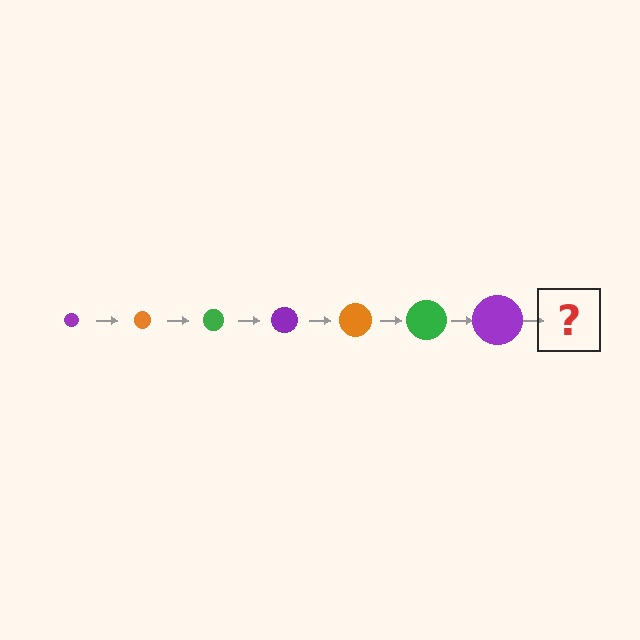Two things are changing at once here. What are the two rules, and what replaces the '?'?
The two rules are that the circle grows larger each step and the color cycles through purple, orange, and green. The '?' should be an orange circle, larger than the previous one.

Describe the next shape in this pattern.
It should be an orange circle, larger than the previous one.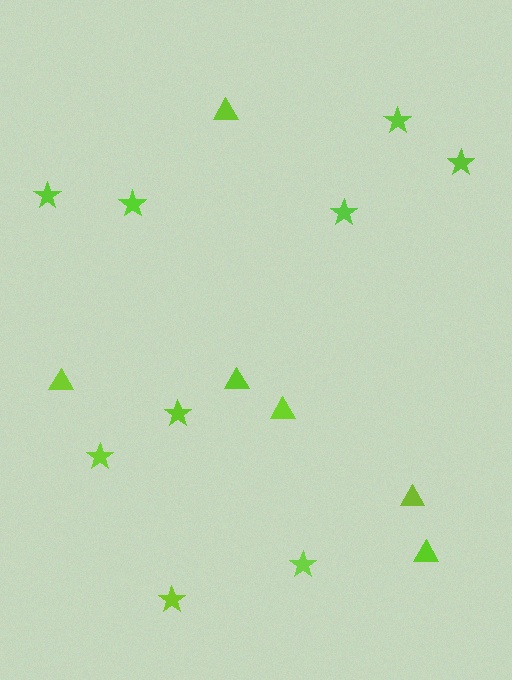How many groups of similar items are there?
There are 2 groups: one group of stars (9) and one group of triangles (6).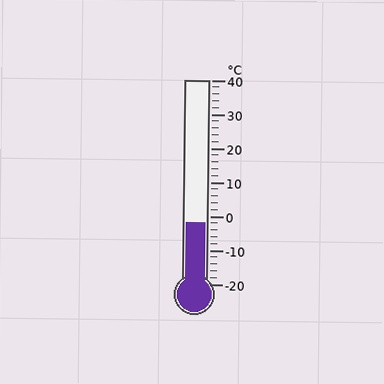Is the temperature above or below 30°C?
The temperature is below 30°C.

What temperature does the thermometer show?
The thermometer shows approximately -2°C.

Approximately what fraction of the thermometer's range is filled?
The thermometer is filled to approximately 30% of its range.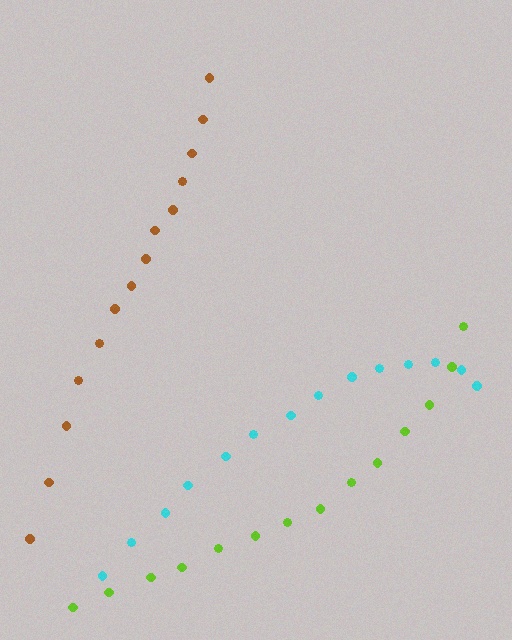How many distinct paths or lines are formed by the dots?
There are 3 distinct paths.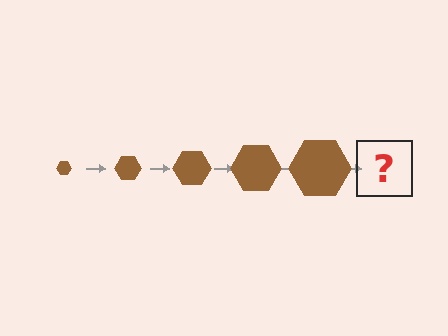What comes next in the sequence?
The next element should be a brown hexagon, larger than the previous one.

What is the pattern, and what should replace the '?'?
The pattern is that the hexagon gets progressively larger each step. The '?' should be a brown hexagon, larger than the previous one.